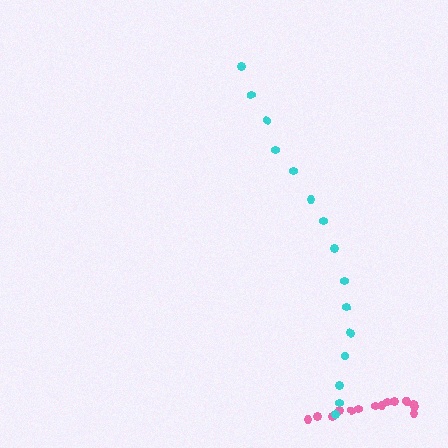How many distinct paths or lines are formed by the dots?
There are 2 distinct paths.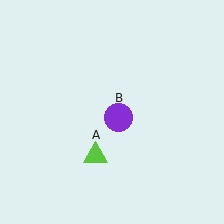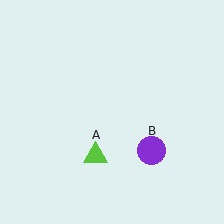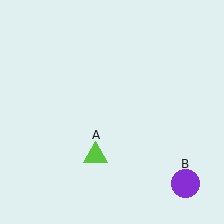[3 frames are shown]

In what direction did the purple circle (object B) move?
The purple circle (object B) moved down and to the right.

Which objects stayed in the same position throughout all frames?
Lime triangle (object A) remained stationary.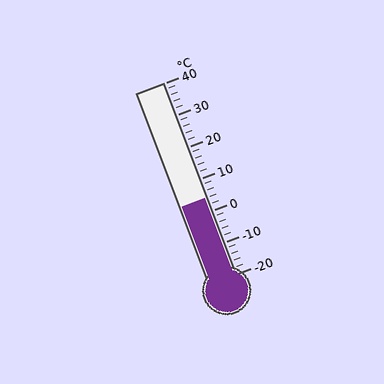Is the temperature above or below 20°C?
The temperature is below 20°C.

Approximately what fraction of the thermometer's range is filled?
The thermometer is filled to approximately 40% of its range.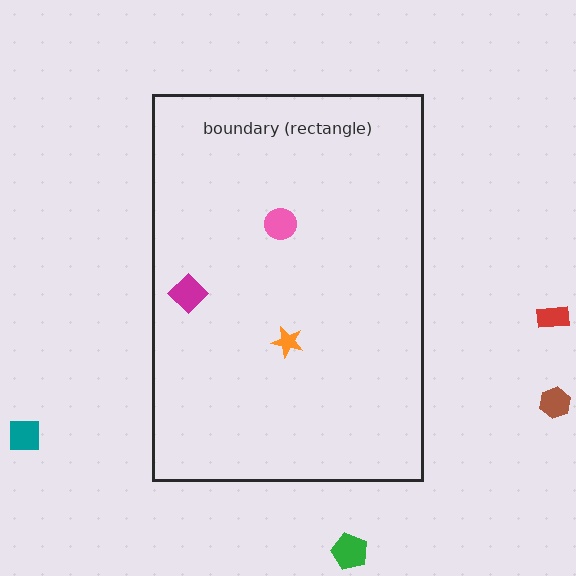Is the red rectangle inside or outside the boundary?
Outside.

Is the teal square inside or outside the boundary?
Outside.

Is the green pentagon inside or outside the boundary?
Outside.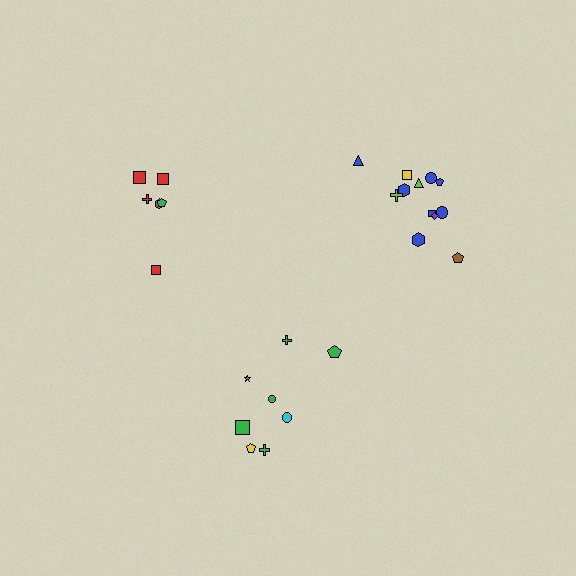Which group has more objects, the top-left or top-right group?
The top-right group.